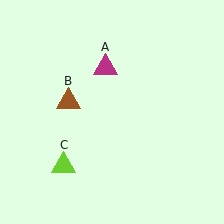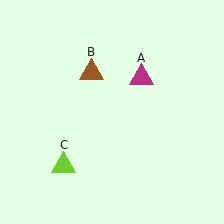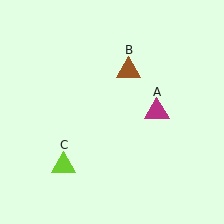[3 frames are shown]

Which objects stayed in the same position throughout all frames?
Lime triangle (object C) remained stationary.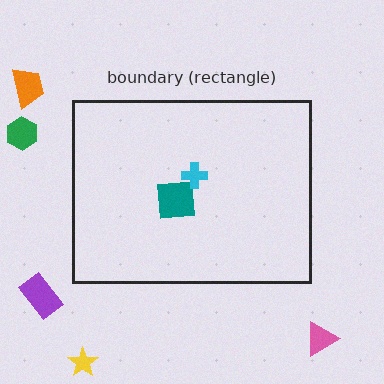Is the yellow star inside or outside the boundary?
Outside.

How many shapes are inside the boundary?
2 inside, 5 outside.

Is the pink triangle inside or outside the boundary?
Outside.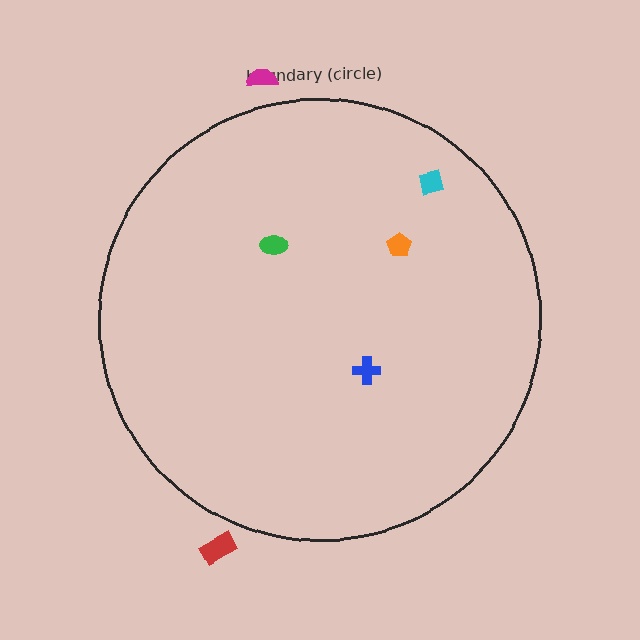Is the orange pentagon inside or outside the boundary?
Inside.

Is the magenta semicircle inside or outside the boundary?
Outside.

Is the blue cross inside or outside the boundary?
Inside.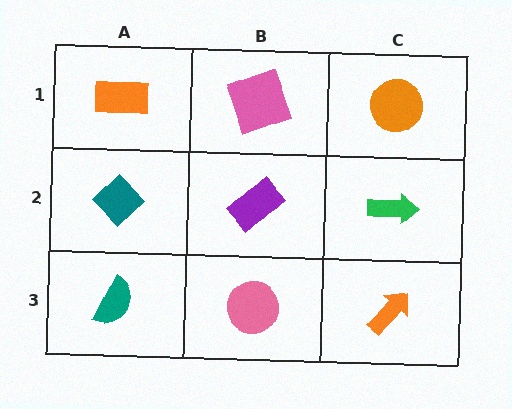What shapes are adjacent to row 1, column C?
A green arrow (row 2, column C), a pink square (row 1, column B).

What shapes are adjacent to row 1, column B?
A purple rectangle (row 2, column B), an orange rectangle (row 1, column A), an orange circle (row 1, column C).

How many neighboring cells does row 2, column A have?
3.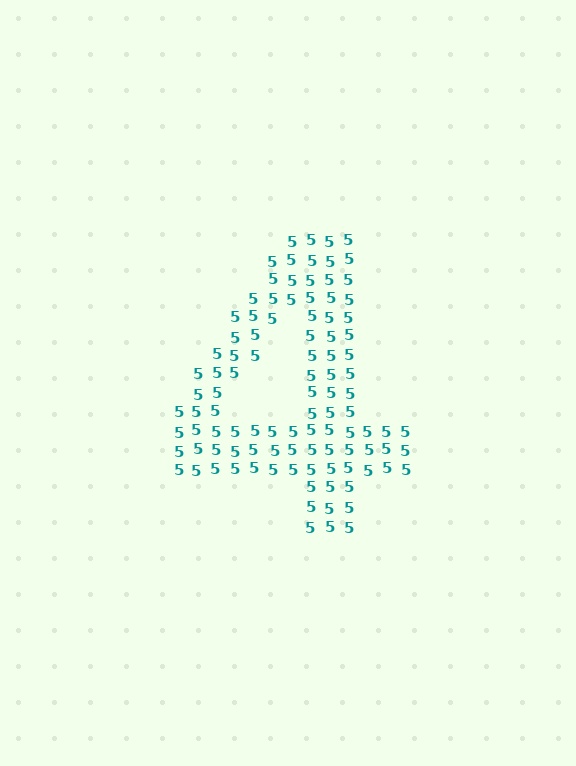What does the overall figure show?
The overall figure shows the digit 4.